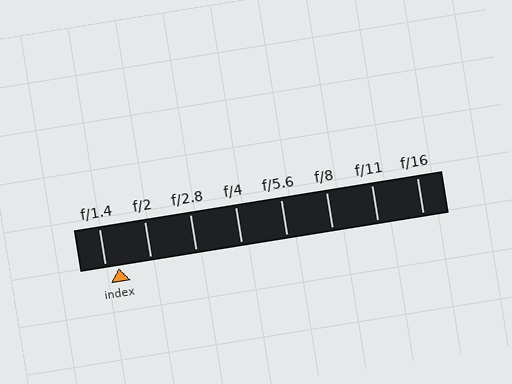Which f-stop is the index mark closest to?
The index mark is closest to f/1.4.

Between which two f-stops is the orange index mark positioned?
The index mark is between f/1.4 and f/2.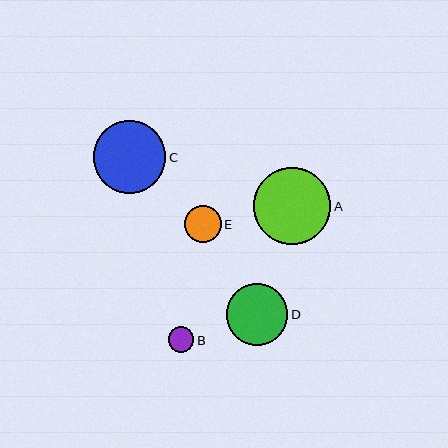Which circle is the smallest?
Circle B is the smallest with a size of approximately 26 pixels.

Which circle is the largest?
Circle A is the largest with a size of approximately 77 pixels.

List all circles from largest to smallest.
From largest to smallest: A, C, D, E, B.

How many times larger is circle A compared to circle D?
Circle A is approximately 1.2 times the size of circle D.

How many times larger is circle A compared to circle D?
Circle A is approximately 1.2 times the size of circle D.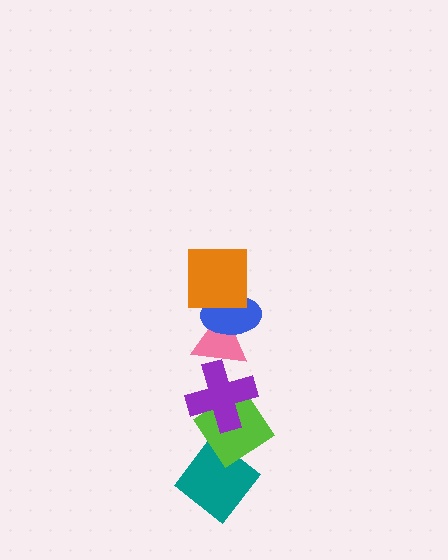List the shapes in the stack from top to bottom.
From top to bottom: the orange square, the blue ellipse, the pink triangle, the purple cross, the lime diamond, the teal diamond.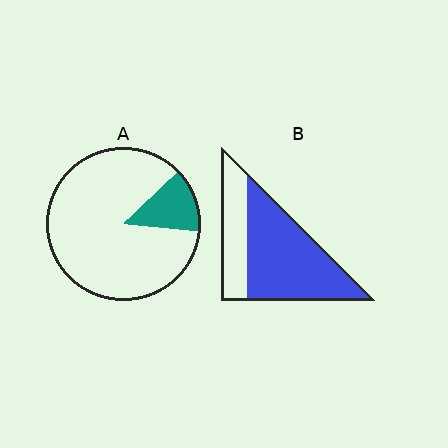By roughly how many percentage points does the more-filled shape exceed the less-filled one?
By roughly 55 percentage points (B over A).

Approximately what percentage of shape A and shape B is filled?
A is approximately 15% and B is approximately 70%.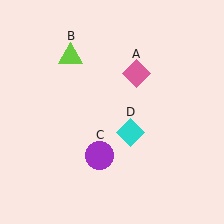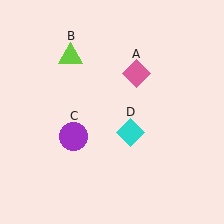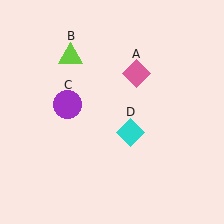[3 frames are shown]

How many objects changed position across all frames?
1 object changed position: purple circle (object C).